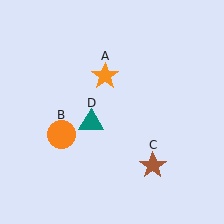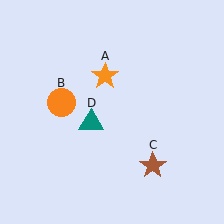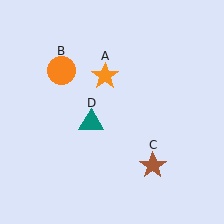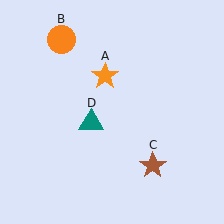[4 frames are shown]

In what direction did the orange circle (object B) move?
The orange circle (object B) moved up.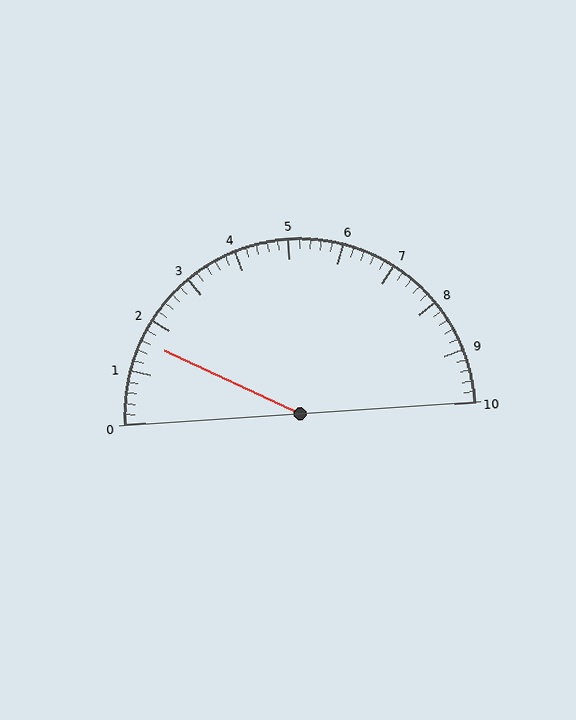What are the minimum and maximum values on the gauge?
The gauge ranges from 0 to 10.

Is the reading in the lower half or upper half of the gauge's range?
The reading is in the lower half of the range (0 to 10).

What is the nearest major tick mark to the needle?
The nearest major tick mark is 2.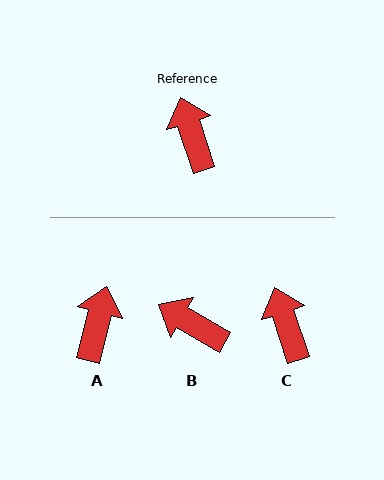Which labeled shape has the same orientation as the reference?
C.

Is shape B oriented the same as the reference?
No, it is off by about 42 degrees.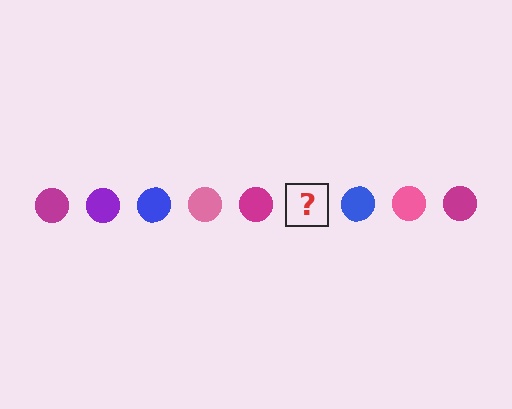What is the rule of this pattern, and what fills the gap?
The rule is that the pattern cycles through magenta, purple, blue, pink circles. The gap should be filled with a purple circle.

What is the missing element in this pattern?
The missing element is a purple circle.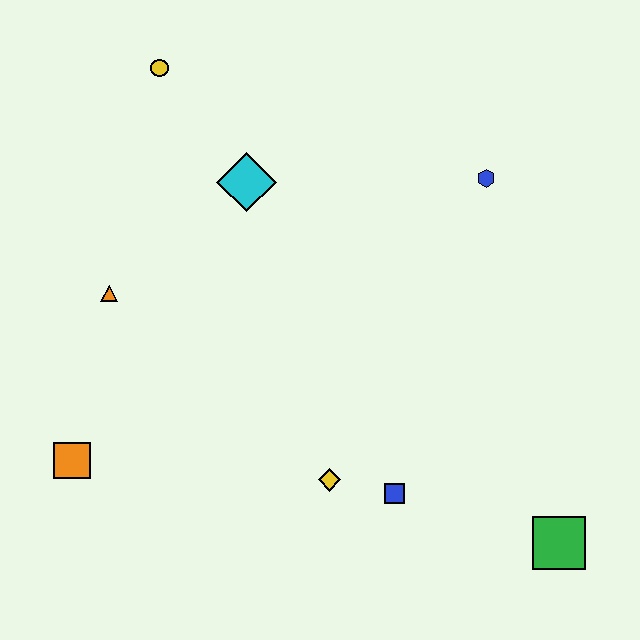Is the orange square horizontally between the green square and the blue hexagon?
No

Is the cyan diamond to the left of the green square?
Yes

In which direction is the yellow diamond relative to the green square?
The yellow diamond is to the left of the green square.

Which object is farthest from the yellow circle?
The green square is farthest from the yellow circle.